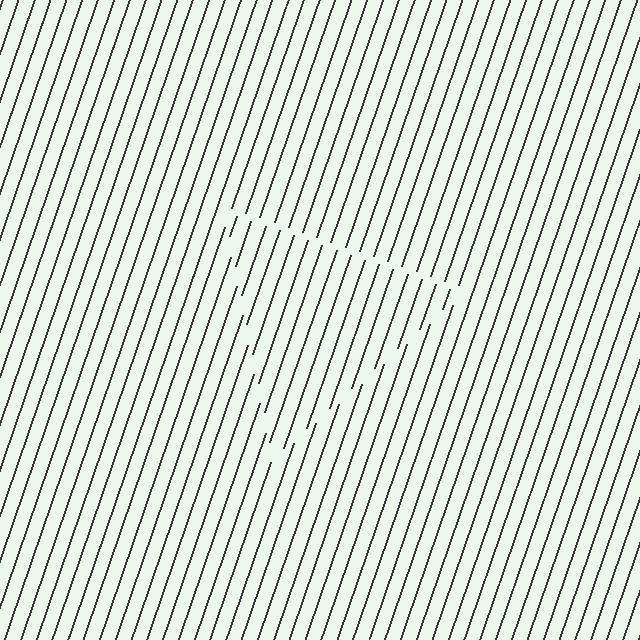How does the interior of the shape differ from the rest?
The interior of the shape contains the same grating, shifted by half a period — the contour is defined by the phase discontinuity where line-ends from the inner and outer gratings abut.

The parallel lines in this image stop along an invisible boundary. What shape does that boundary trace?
An illusory triangle. The interior of the shape contains the same grating, shifted by half a period — the contour is defined by the phase discontinuity where line-ends from the inner and outer gratings abut.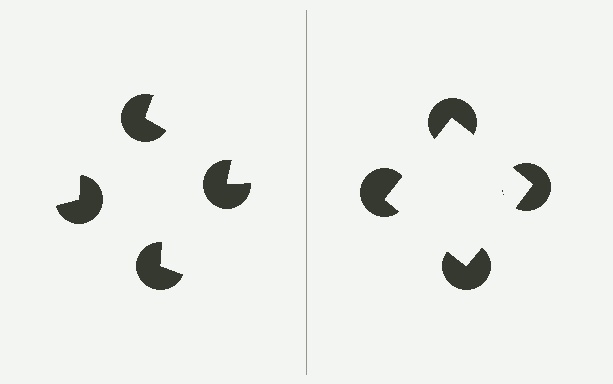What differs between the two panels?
The pac-man discs are positioned identically on both sides; only the wedge orientations differ. On the right they align to a square; on the left they are misaligned.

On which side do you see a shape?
An illusory square appears on the right side. On the left side the wedge cuts are rotated, so no coherent shape forms.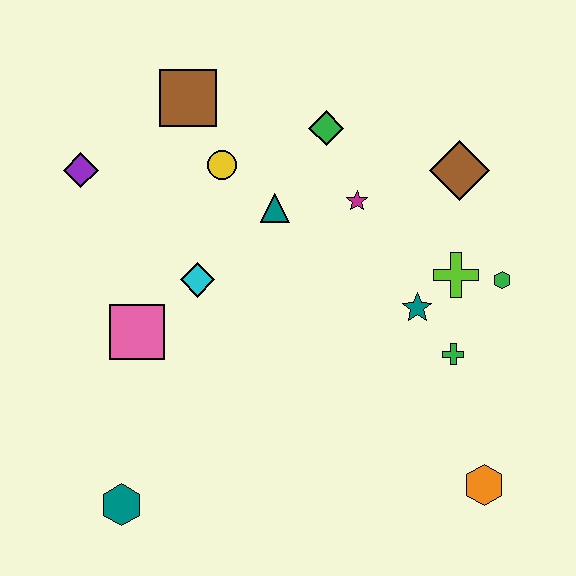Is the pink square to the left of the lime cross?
Yes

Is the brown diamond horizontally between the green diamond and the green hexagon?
Yes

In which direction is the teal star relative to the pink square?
The teal star is to the right of the pink square.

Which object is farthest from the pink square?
The orange hexagon is farthest from the pink square.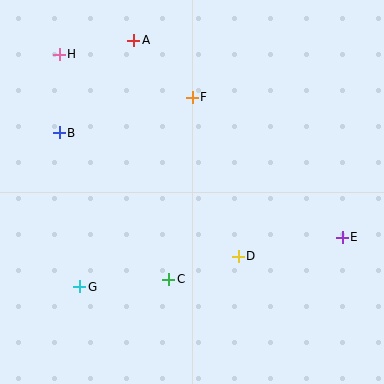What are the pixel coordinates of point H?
Point H is at (59, 54).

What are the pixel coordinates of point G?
Point G is at (80, 287).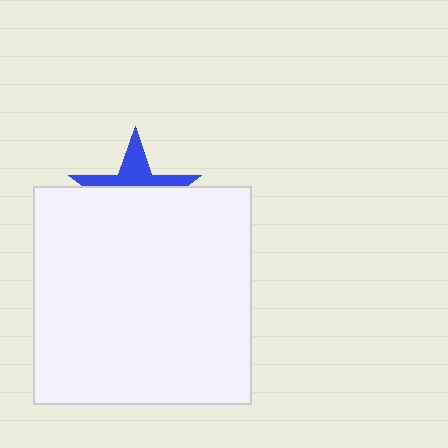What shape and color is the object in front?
The object in front is a white square.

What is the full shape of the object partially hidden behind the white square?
The partially hidden object is a blue star.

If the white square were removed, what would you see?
You would see the complete blue star.